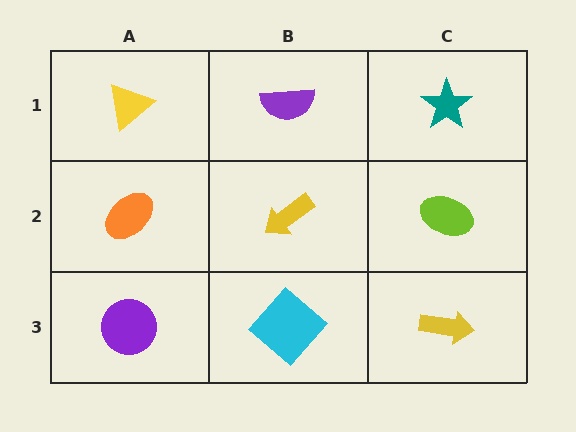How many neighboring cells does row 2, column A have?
3.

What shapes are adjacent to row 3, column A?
An orange ellipse (row 2, column A), a cyan diamond (row 3, column B).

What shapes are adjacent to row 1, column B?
A yellow arrow (row 2, column B), a yellow triangle (row 1, column A), a teal star (row 1, column C).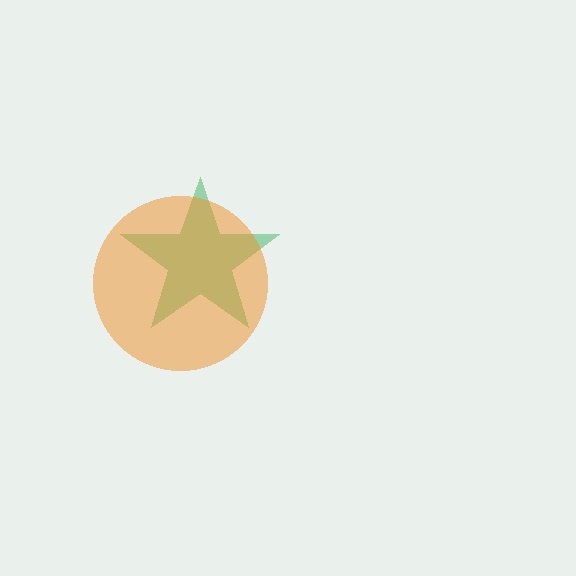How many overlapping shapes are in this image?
There are 2 overlapping shapes in the image.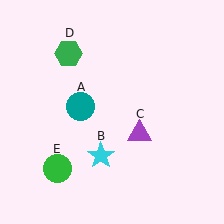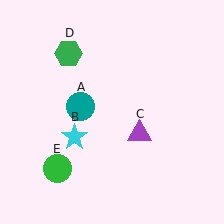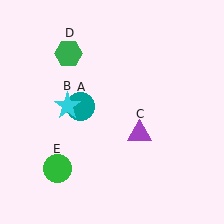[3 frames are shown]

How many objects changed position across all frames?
1 object changed position: cyan star (object B).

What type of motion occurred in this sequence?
The cyan star (object B) rotated clockwise around the center of the scene.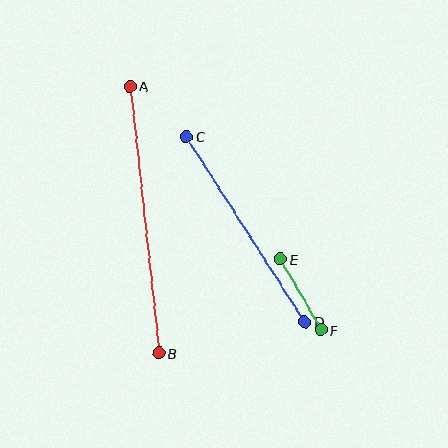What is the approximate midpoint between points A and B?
The midpoint is at approximately (144, 220) pixels.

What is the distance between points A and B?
The distance is approximately 268 pixels.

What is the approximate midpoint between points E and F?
The midpoint is at approximately (301, 294) pixels.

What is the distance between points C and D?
The distance is approximately 220 pixels.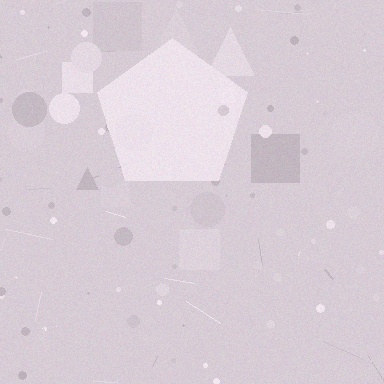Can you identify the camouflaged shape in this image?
The camouflaged shape is a pentagon.